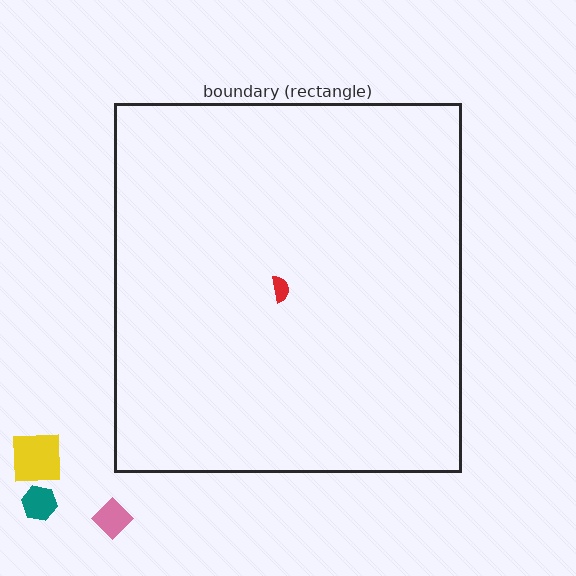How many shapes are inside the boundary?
1 inside, 3 outside.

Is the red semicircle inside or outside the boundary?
Inside.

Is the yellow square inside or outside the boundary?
Outside.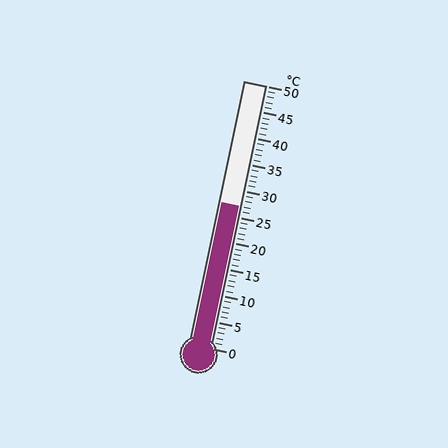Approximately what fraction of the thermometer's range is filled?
The thermometer is filled to approximately 55% of its range.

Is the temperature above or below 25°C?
The temperature is above 25°C.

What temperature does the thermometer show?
The thermometer shows approximately 27°C.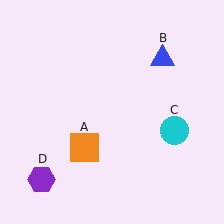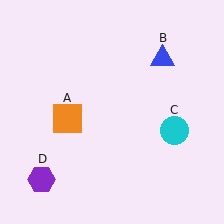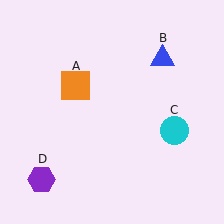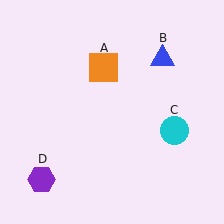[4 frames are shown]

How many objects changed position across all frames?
1 object changed position: orange square (object A).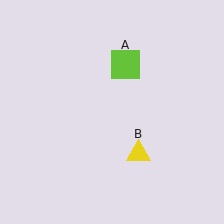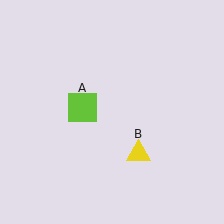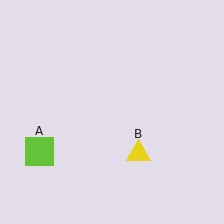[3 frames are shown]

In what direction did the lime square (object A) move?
The lime square (object A) moved down and to the left.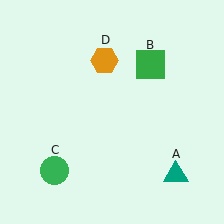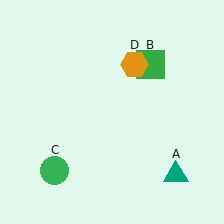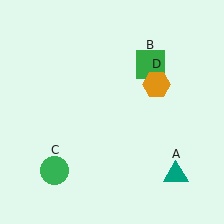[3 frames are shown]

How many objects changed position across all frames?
1 object changed position: orange hexagon (object D).